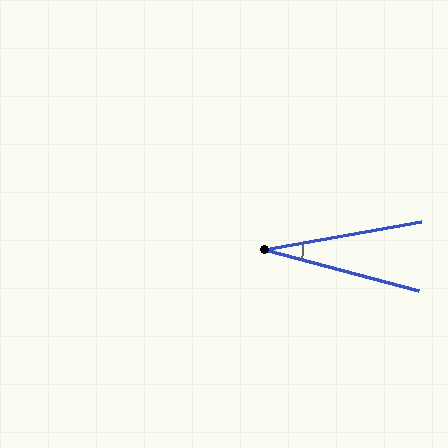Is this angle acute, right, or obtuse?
It is acute.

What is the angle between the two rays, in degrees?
Approximately 25 degrees.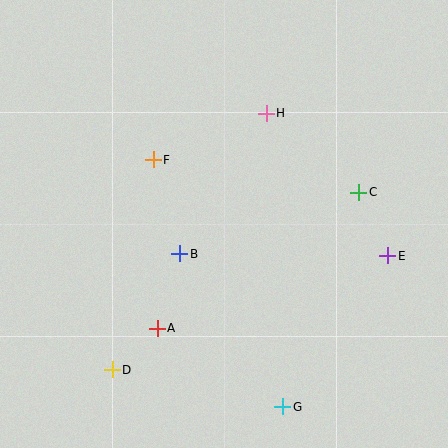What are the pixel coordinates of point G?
Point G is at (283, 407).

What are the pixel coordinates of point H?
Point H is at (266, 113).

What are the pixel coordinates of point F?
Point F is at (153, 160).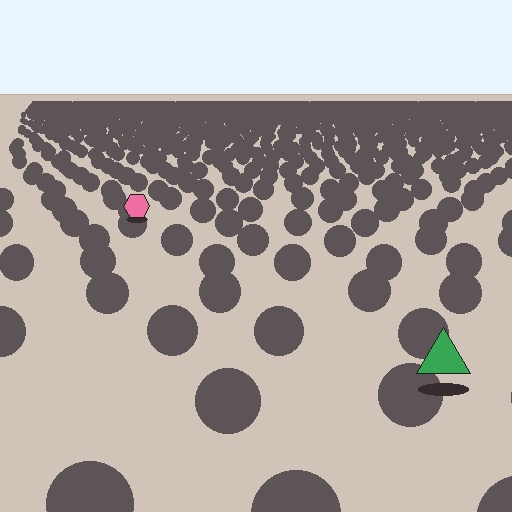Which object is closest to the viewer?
The green triangle is closest. The texture marks near it are larger and more spread out.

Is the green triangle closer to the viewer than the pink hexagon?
Yes. The green triangle is closer — you can tell from the texture gradient: the ground texture is coarser near it.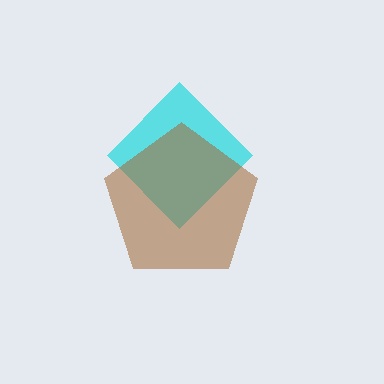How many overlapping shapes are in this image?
There are 2 overlapping shapes in the image.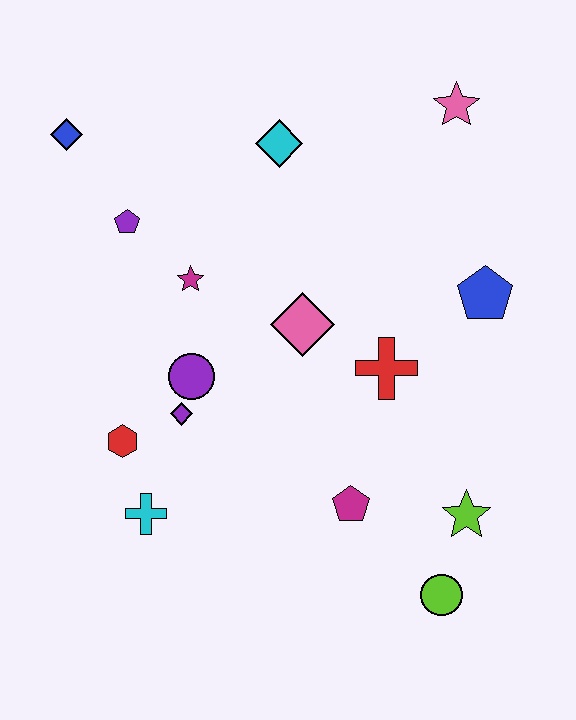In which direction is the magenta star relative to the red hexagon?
The magenta star is above the red hexagon.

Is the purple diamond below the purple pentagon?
Yes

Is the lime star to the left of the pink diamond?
No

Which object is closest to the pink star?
The cyan diamond is closest to the pink star.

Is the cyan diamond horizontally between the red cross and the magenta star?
Yes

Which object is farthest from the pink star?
The cyan cross is farthest from the pink star.